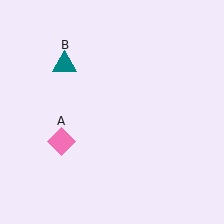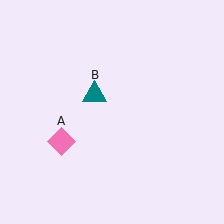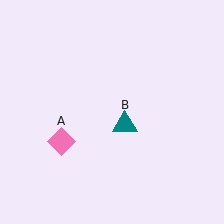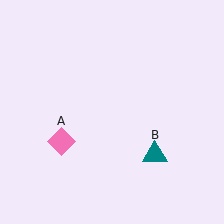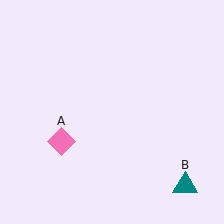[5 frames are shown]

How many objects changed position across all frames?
1 object changed position: teal triangle (object B).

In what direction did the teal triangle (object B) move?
The teal triangle (object B) moved down and to the right.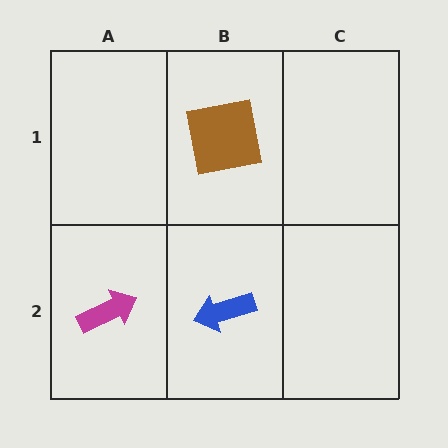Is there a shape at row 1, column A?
No, that cell is empty.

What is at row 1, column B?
A brown square.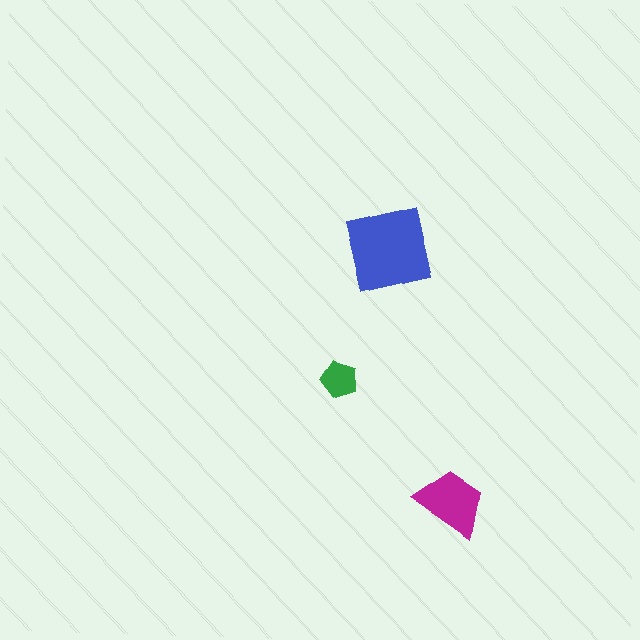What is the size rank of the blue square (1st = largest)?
1st.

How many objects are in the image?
There are 3 objects in the image.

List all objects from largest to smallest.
The blue square, the magenta trapezoid, the green pentagon.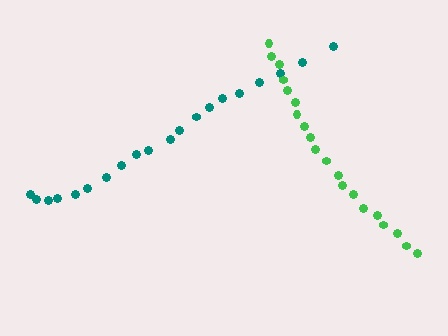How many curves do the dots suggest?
There are 2 distinct paths.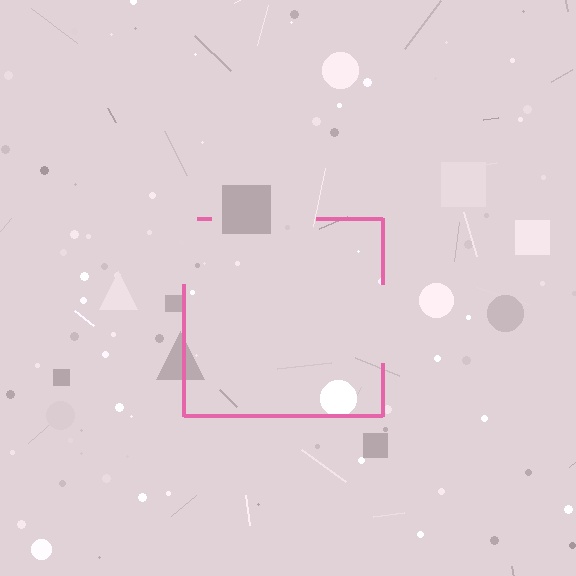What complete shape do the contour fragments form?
The contour fragments form a square.